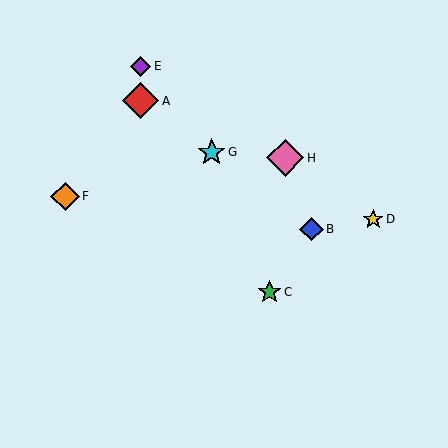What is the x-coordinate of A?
Object A is at x≈141.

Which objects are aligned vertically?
Objects A, E are aligned vertically.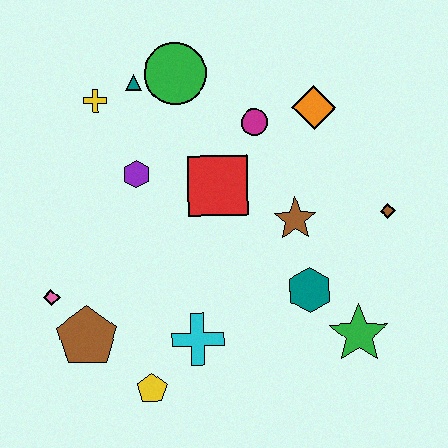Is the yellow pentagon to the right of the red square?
No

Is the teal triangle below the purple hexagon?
No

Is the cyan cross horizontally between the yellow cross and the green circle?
No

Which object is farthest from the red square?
The yellow pentagon is farthest from the red square.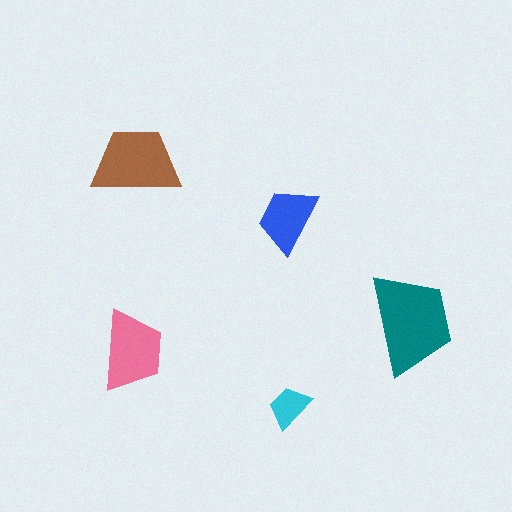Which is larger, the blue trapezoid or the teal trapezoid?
The teal one.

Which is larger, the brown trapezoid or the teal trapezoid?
The teal one.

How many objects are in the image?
There are 5 objects in the image.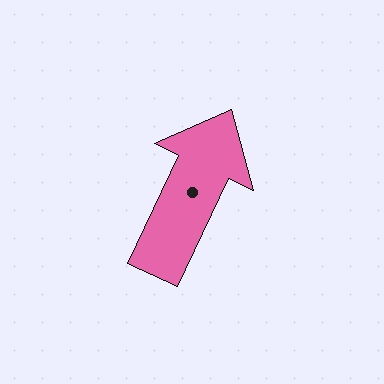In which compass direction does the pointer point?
Northeast.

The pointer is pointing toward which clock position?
Roughly 1 o'clock.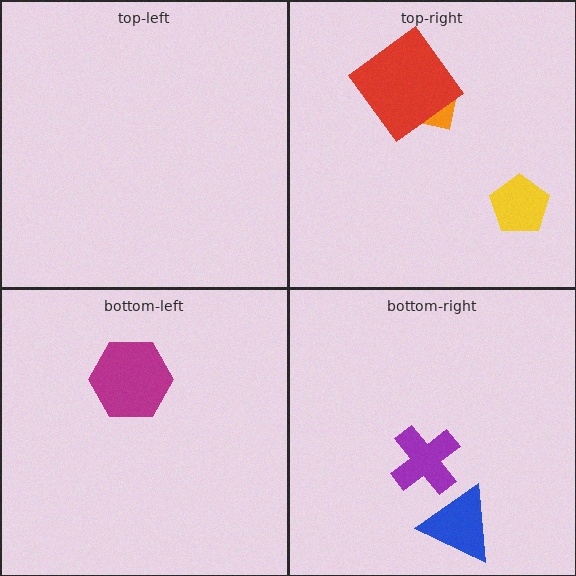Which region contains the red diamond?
The top-right region.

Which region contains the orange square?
The top-right region.